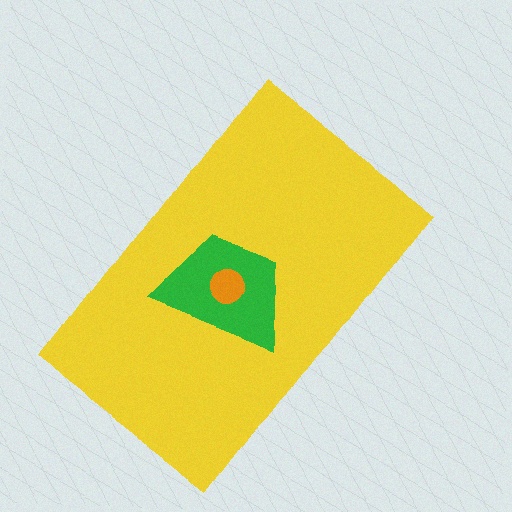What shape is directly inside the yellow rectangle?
The green trapezoid.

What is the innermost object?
The orange circle.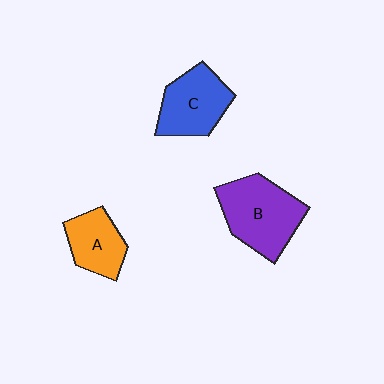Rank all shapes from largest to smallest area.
From largest to smallest: B (purple), C (blue), A (orange).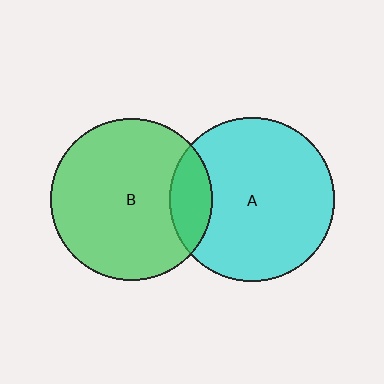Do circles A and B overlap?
Yes.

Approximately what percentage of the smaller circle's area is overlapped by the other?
Approximately 15%.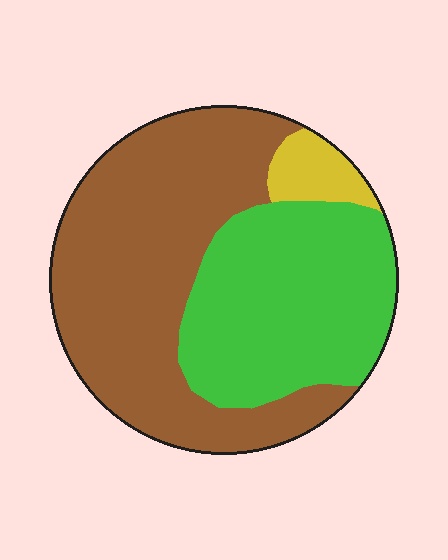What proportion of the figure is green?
Green covers 38% of the figure.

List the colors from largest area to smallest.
From largest to smallest: brown, green, yellow.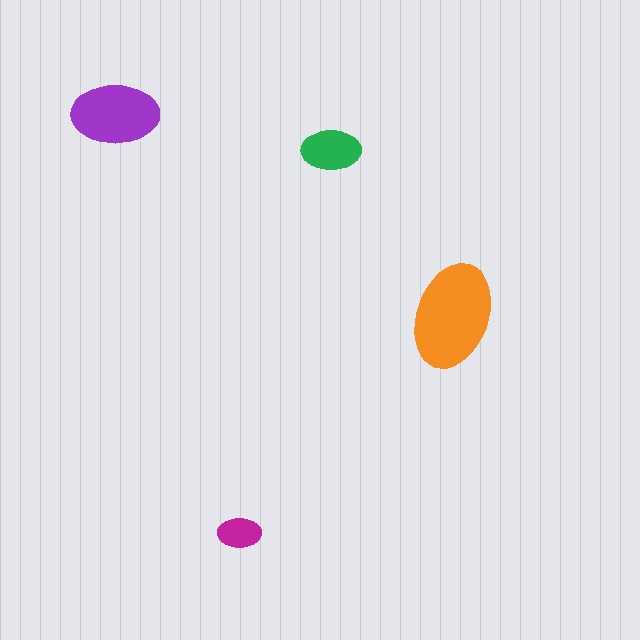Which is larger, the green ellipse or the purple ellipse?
The purple one.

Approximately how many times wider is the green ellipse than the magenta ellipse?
About 1.5 times wider.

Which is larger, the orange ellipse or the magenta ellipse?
The orange one.